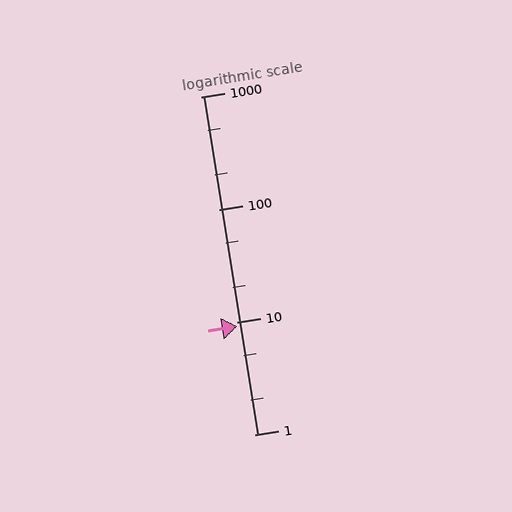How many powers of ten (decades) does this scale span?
The scale spans 3 decades, from 1 to 1000.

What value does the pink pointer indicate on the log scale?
The pointer indicates approximately 9.2.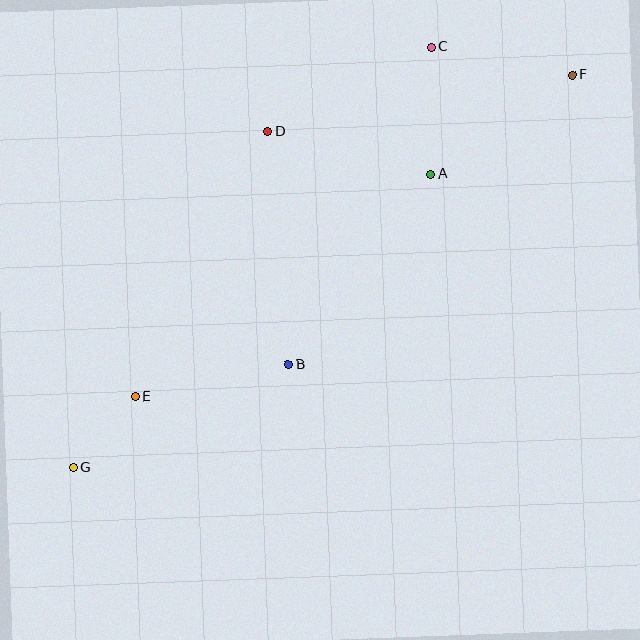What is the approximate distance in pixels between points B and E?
The distance between B and E is approximately 157 pixels.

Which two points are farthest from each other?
Points F and G are farthest from each other.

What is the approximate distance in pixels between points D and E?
The distance between D and E is approximately 296 pixels.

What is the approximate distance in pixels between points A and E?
The distance between A and E is approximately 370 pixels.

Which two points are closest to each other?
Points E and G are closest to each other.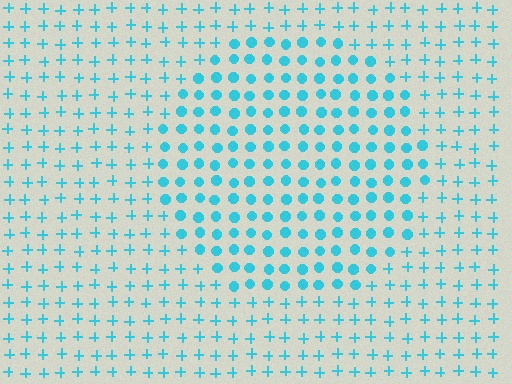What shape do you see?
I see a circle.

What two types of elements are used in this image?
The image uses circles inside the circle region and plus signs outside it.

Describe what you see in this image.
The image is filled with small cyan elements arranged in a uniform grid. A circle-shaped region contains circles, while the surrounding area contains plus signs. The boundary is defined purely by the change in element shape.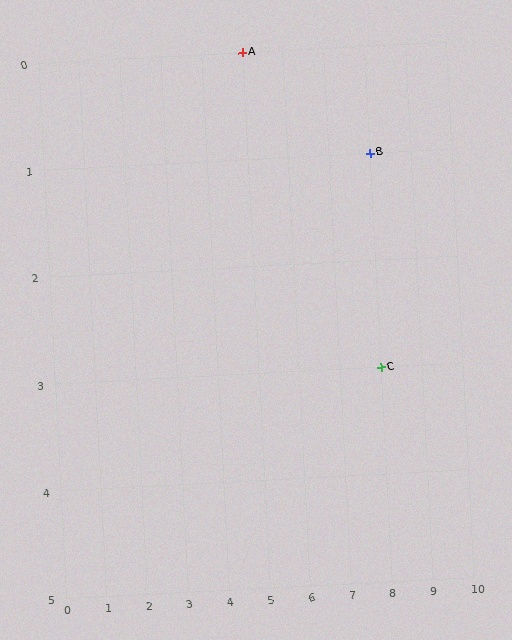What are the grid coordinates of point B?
Point B is at grid coordinates (8, 1).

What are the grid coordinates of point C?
Point C is at grid coordinates (8, 3).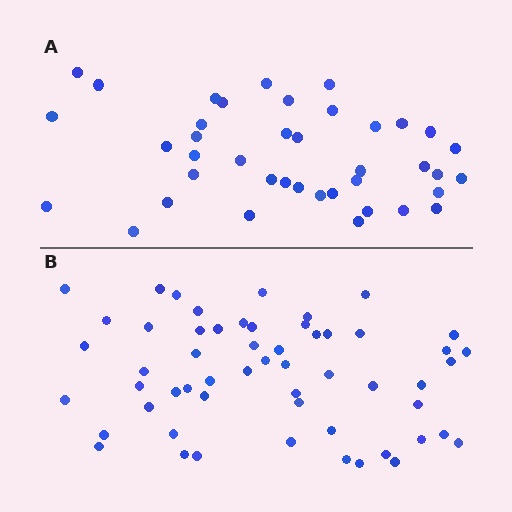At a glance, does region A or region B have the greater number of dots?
Region B (the bottom region) has more dots.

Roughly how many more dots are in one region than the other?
Region B has approximately 15 more dots than region A.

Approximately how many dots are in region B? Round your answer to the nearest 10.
About 60 dots. (The exact count is 56, which rounds to 60.)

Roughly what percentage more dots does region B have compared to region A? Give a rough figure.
About 40% more.